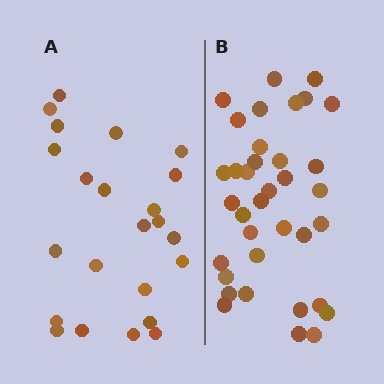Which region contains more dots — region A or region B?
Region B (the right region) has more dots.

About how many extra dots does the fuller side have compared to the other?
Region B has approximately 15 more dots than region A.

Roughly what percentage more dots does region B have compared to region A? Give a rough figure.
About 55% more.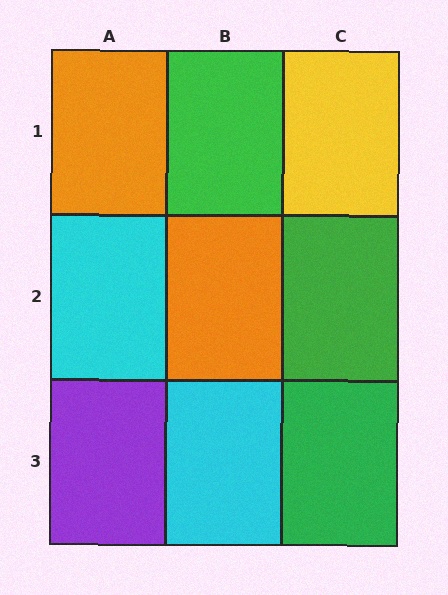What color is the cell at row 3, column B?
Cyan.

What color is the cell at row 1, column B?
Green.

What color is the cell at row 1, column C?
Yellow.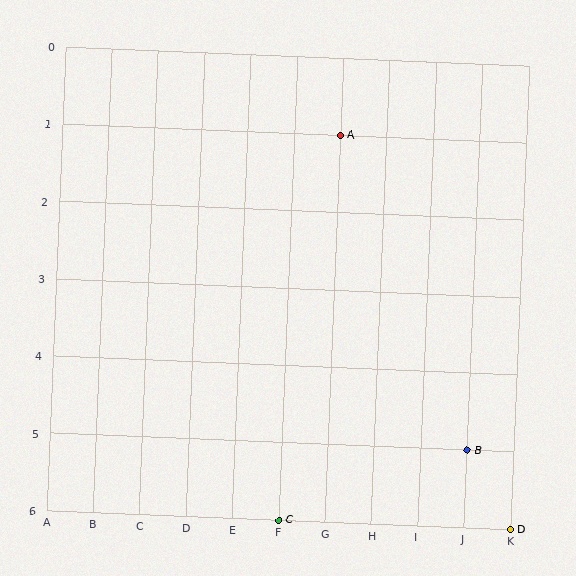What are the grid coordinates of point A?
Point A is at grid coordinates (G, 1).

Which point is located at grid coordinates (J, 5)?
Point B is at (J, 5).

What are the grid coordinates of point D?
Point D is at grid coordinates (K, 6).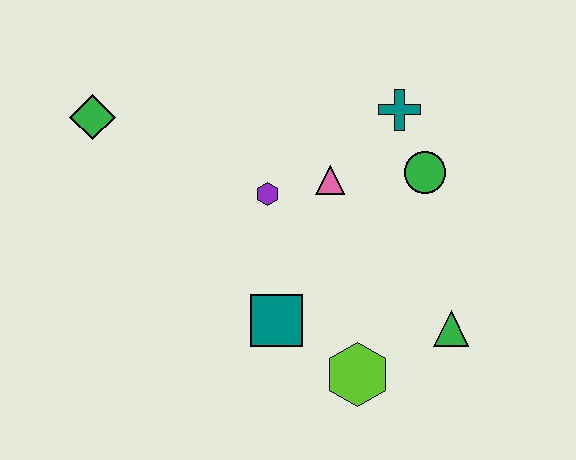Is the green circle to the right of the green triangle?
No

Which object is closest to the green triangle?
The lime hexagon is closest to the green triangle.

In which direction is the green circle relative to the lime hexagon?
The green circle is above the lime hexagon.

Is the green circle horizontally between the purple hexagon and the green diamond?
No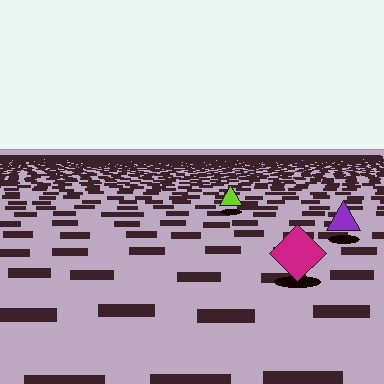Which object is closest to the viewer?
The magenta diamond is closest. The texture marks near it are larger and more spread out.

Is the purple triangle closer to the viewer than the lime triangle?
Yes. The purple triangle is closer — you can tell from the texture gradient: the ground texture is coarser near it.